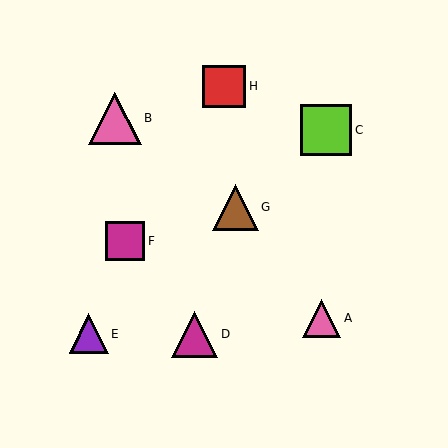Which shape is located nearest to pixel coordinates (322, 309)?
The pink triangle (labeled A) at (322, 318) is nearest to that location.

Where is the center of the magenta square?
The center of the magenta square is at (125, 241).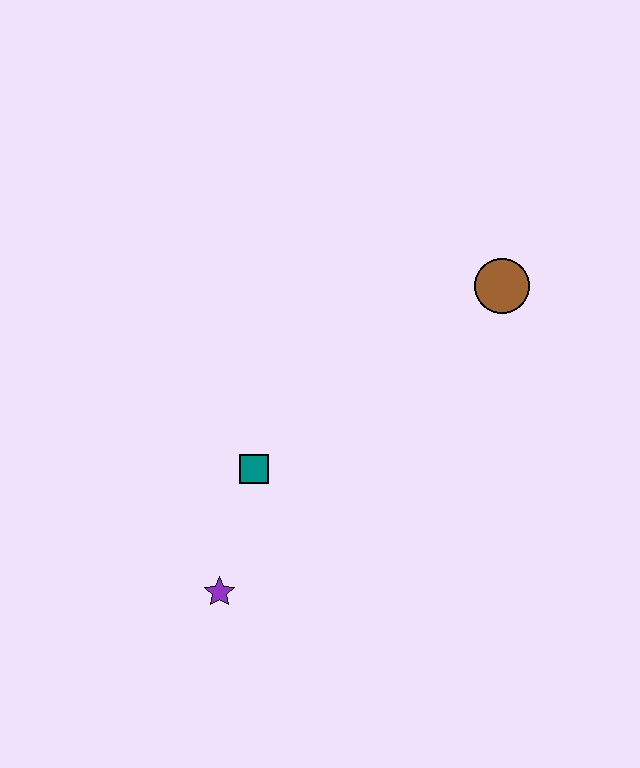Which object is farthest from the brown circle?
The purple star is farthest from the brown circle.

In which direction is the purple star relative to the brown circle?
The purple star is below the brown circle.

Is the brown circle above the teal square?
Yes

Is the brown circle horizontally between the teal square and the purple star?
No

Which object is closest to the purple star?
The teal square is closest to the purple star.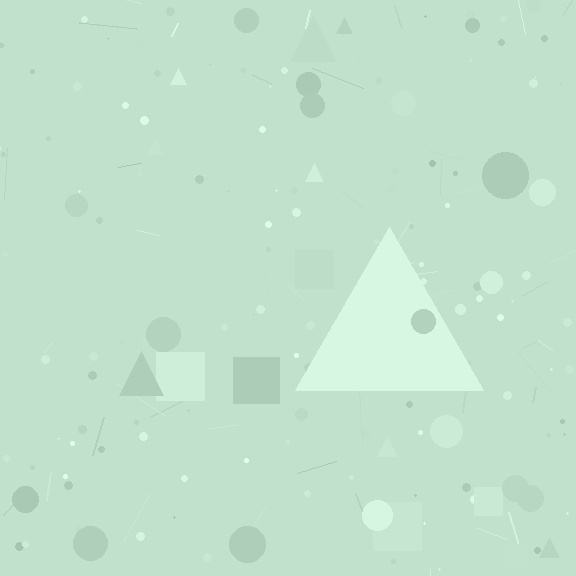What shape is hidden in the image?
A triangle is hidden in the image.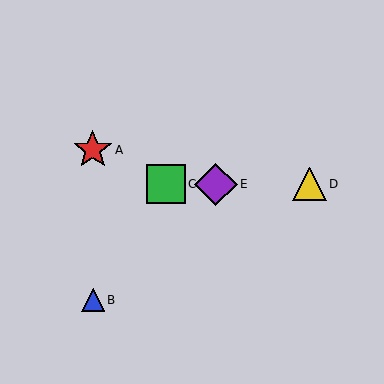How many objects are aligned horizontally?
3 objects (C, D, E) are aligned horizontally.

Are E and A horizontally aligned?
No, E is at y≈184 and A is at y≈150.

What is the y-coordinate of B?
Object B is at y≈300.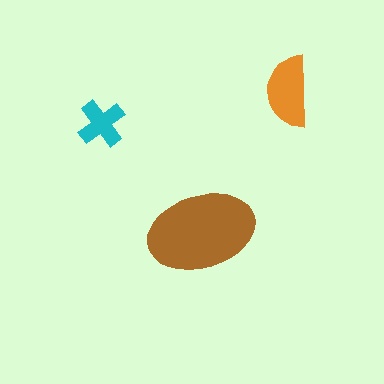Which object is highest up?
The orange semicircle is topmost.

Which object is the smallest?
The cyan cross.